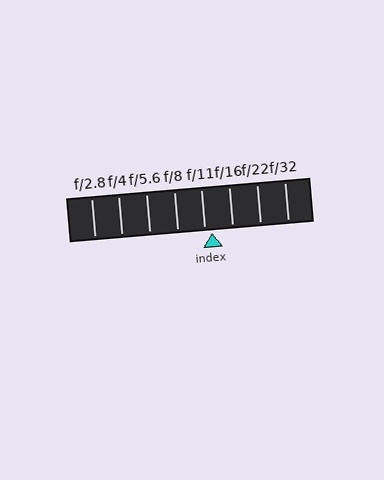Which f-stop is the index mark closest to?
The index mark is closest to f/11.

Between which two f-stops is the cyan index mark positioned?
The index mark is between f/11 and f/16.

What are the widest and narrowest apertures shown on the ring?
The widest aperture shown is f/2.8 and the narrowest is f/32.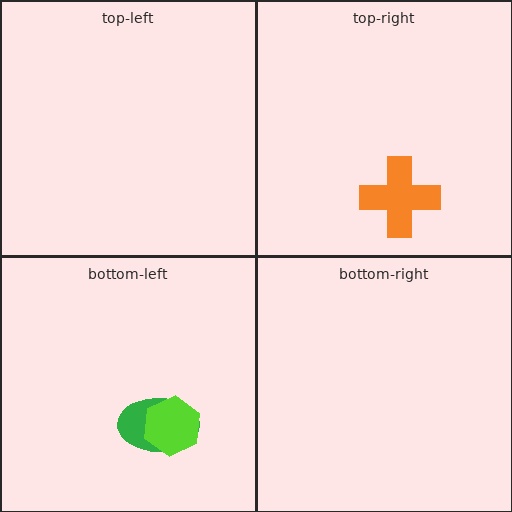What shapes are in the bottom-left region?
The green ellipse, the lime hexagon.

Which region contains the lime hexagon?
The bottom-left region.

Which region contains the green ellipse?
The bottom-left region.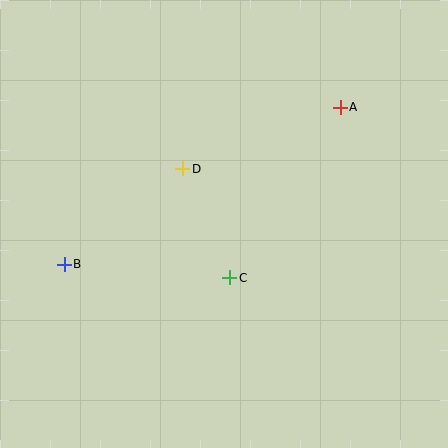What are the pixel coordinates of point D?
Point D is at (183, 169).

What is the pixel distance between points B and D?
The distance between B and D is 152 pixels.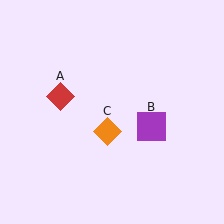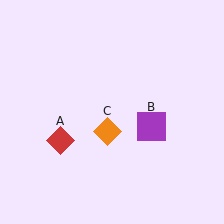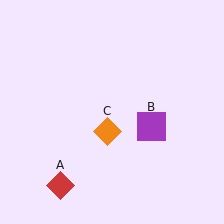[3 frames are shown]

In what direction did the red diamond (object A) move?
The red diamond (object A) moved down.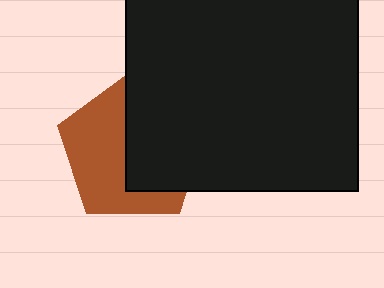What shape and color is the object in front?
The object in front is a black square.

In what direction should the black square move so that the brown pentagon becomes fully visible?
The black square should move right. That is the shortest direction to clear the overlap and leave the brown pentagon fully visible.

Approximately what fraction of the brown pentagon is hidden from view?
Roughly 48% of the brown pentagon is hidden behind the black square.